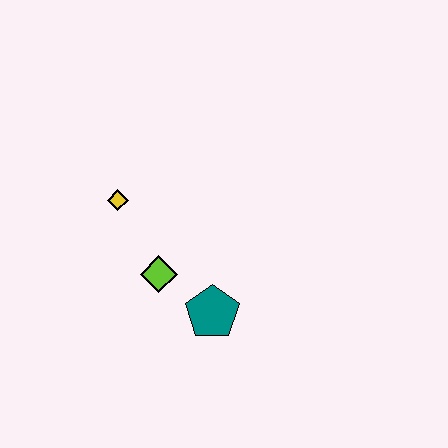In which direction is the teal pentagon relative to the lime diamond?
The teal pentagon is to the right of the lime diamond.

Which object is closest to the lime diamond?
The teal pentagon is closest to the lime diamond.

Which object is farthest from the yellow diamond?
The teal pentagon is farthest from the yellow diamond.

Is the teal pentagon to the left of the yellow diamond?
No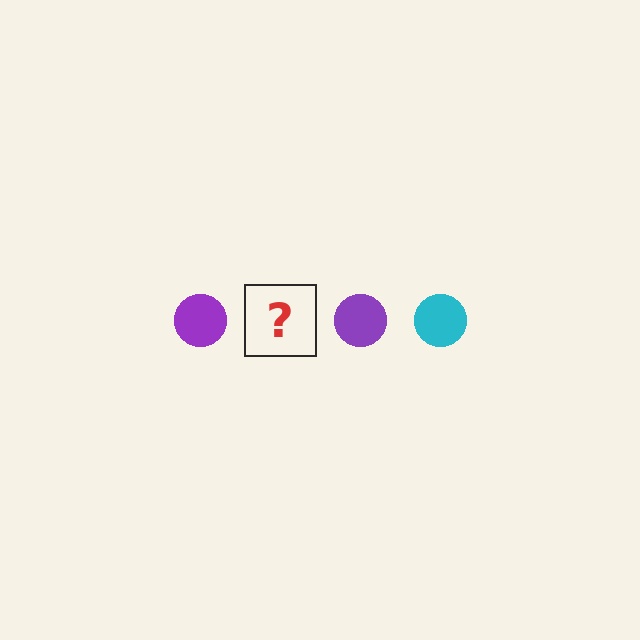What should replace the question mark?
The question mark should be replaced with a cyan circle.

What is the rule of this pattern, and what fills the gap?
The rule is that the pattern cycles through purple, cyan circles. The gap should be filled with a cyan circle.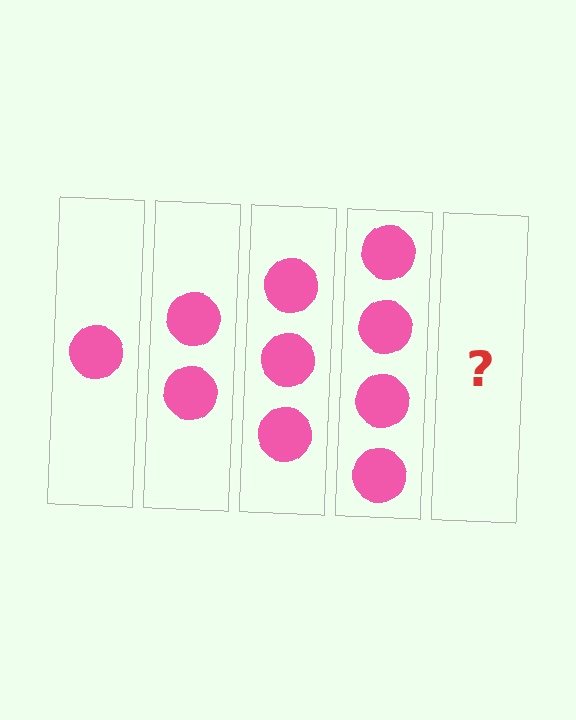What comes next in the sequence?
The next element should be 5 circles.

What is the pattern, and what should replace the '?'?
The pattern is that each step adds one more circle. The '?' should be 5 circles.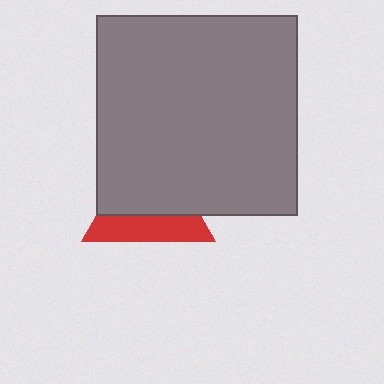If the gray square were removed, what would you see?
You would see the complete red triangle.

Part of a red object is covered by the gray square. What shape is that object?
It is a triangle.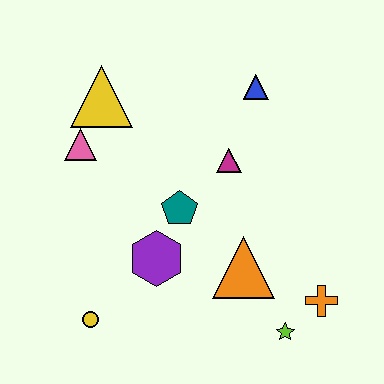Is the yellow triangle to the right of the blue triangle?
No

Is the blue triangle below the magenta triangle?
No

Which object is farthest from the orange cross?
The yellow triangle is farthest from the orange cross.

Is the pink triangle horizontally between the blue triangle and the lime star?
No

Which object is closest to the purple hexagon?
The teal pentagon is closest to the purple hexagon.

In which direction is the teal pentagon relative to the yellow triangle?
The teal pentagon is below the yellow triangle.